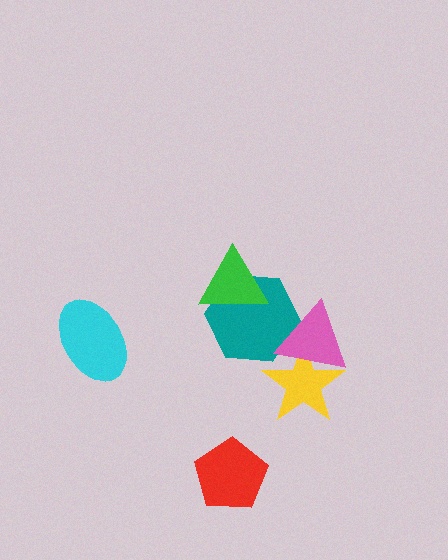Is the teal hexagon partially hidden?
Yes, it is partially covered by another shape.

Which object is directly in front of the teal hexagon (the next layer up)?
The green triangle is directly in front of the teal hexagon.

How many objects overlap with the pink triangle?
2 objects overlap with the pink triangle.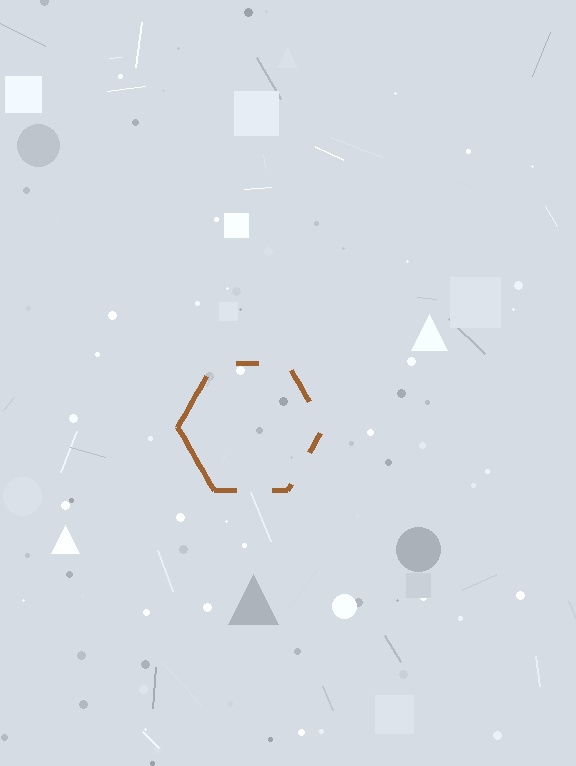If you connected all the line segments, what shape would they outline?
They would outline a hexagon.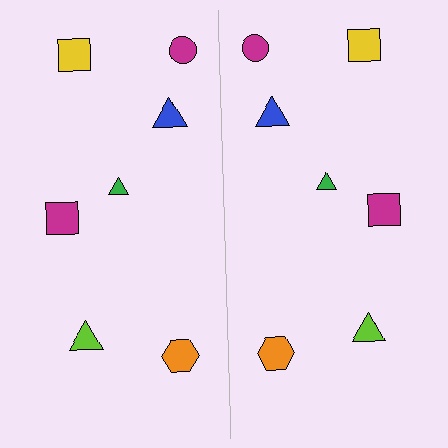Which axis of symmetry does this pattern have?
The pattern has a vertical axis of symmetry running through the center of the image.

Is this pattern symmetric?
Yes, this pattern has bilateral (reflection) symmetry.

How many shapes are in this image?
There are 14 shapes in this image.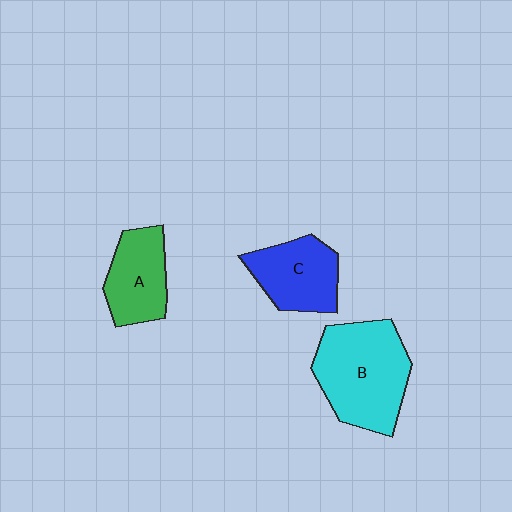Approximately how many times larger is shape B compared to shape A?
Approximately 1.6 times.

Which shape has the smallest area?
Shape A (green).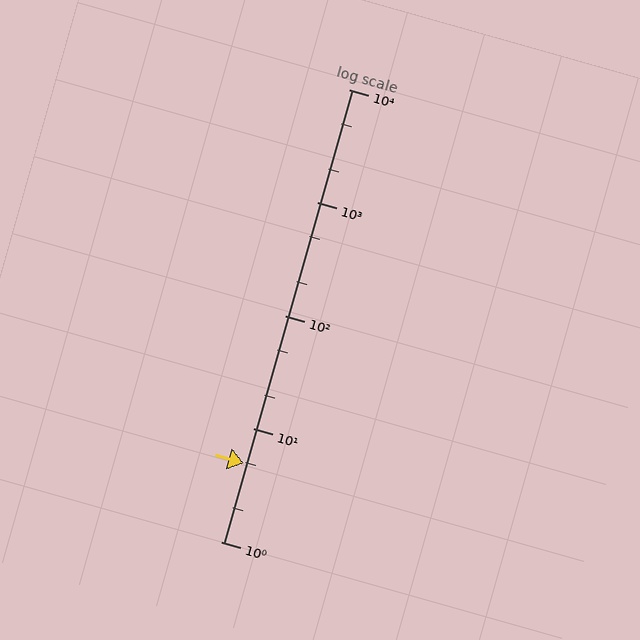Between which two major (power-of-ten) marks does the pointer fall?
The pointer is between 1 and 10.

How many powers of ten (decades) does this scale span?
The scale spans 4 decades, from 1 to 10000.